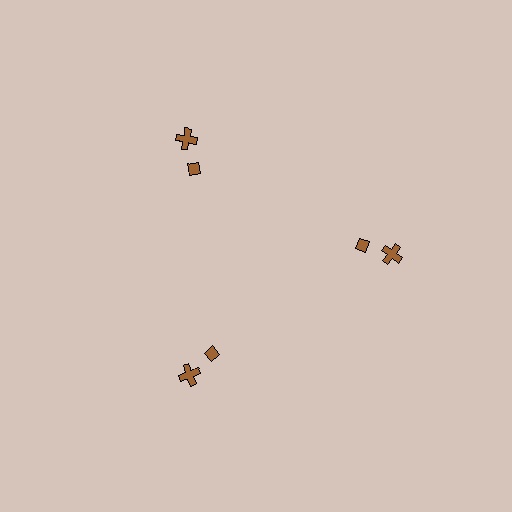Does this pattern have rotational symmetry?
Yes, this pattern has 3-fold rotational symmetry. It looks the same after rotating 120 degrees around the center.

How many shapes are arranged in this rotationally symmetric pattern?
There are 6 shapes, arranged in 3 groups of 2.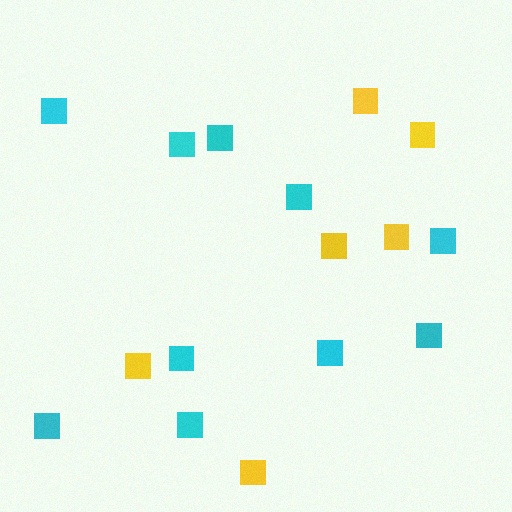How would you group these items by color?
There are 2 groups: one group of cyan squares (10) and one group of yellow squares (6).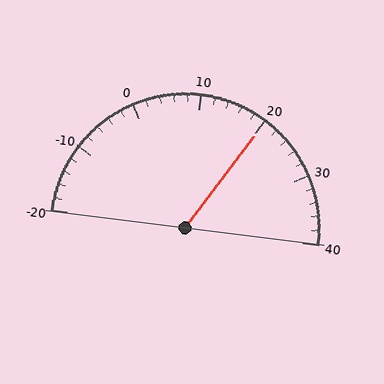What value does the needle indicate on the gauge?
The needle indicates approximately 20.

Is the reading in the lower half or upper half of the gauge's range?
The reading is in the upper half of the range (-20 to 40).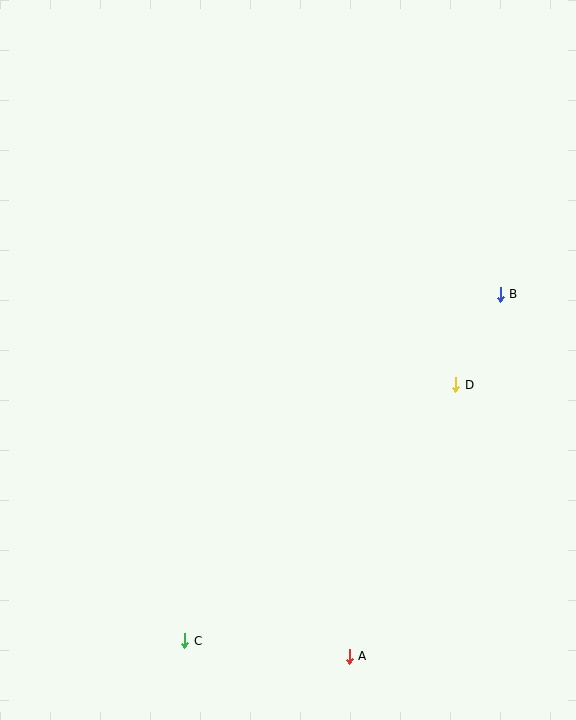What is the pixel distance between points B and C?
The distance between B and C is 468 pixels.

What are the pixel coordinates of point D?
Point D is at (456, 385).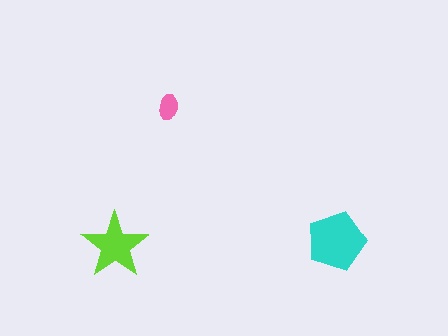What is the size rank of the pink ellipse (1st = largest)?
3rd.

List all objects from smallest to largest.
The pink ellipse, the lime star, the cyan pentagon.